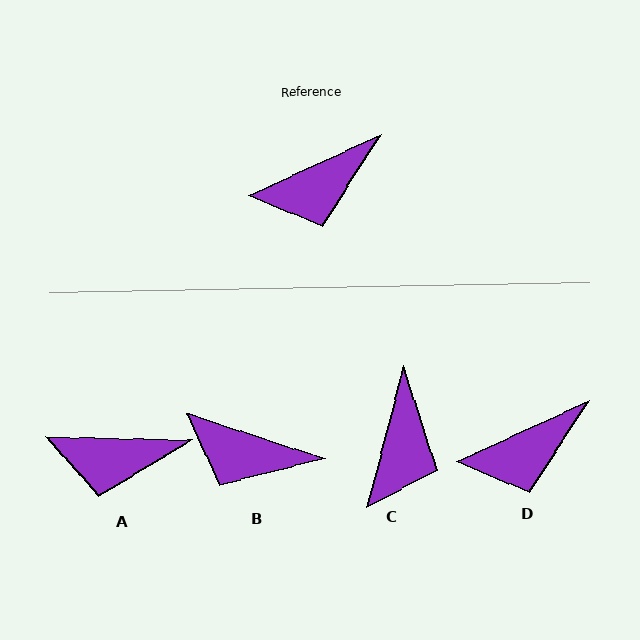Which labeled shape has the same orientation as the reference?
D.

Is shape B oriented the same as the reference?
No, it is off by about 43 degrees.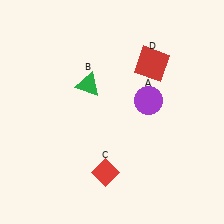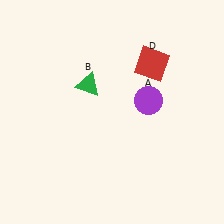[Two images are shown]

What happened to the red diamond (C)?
The red diamond (C) was removed in Image 2. It was in the bottom-left area of Image 1.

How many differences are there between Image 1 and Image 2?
There is 1 difference between the two images.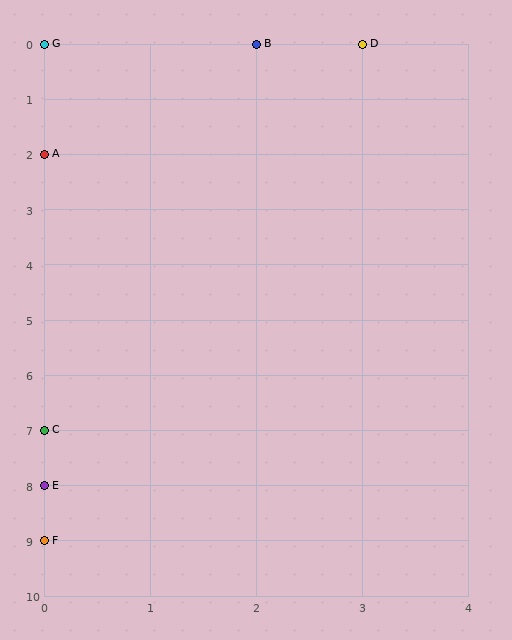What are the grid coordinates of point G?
Point G is at grid coordinates (0, 0).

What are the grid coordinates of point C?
Point C is at grid coordinates (0, 7).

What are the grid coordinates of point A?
Point A is at grid coordinates (0, 2).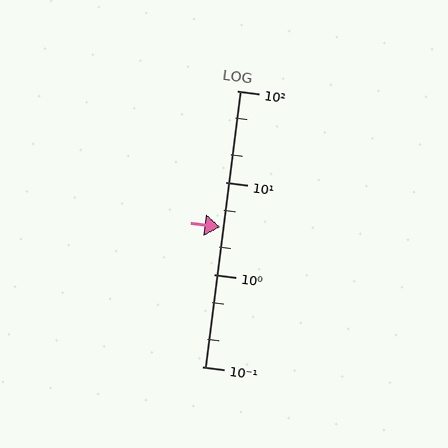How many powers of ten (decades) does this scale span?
The scale spans 3 decades, from 0.1 to 100.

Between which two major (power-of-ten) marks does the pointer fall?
The pointer is between 1 and 10.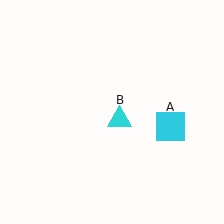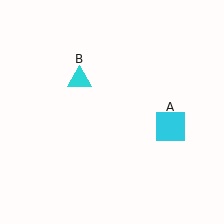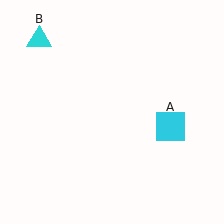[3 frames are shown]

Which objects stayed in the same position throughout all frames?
Cyan square (object A) remained stationary.